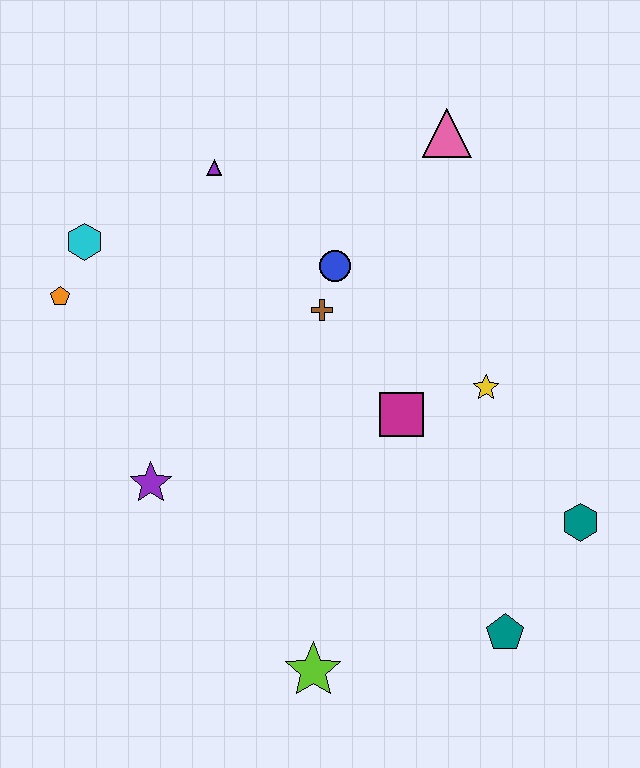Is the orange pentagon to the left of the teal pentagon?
Yes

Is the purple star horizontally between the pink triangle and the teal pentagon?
No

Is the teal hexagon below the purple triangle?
Yes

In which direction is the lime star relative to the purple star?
The lime star is below the purple star.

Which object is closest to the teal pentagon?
The teal hexagon is closest to the teal pentagon.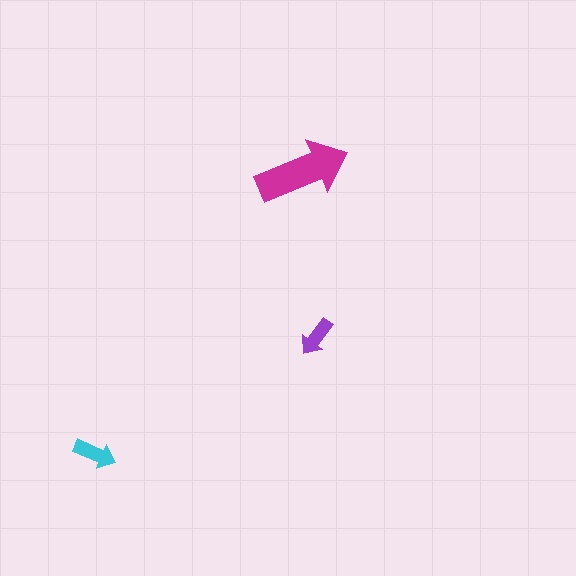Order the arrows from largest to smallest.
the magenta one, the cyan one, the purple one.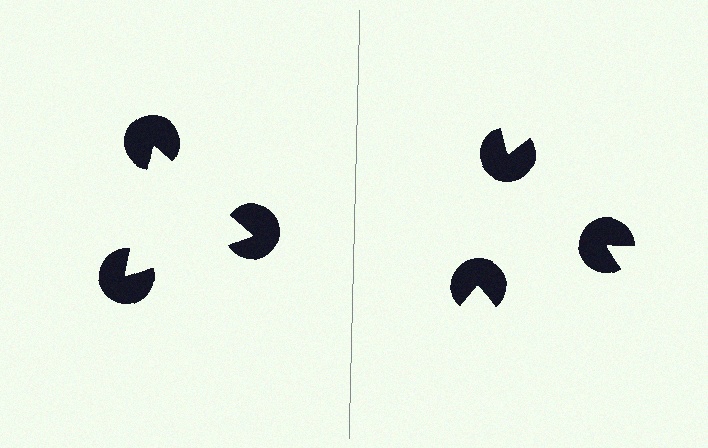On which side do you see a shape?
An illusory triangle appears on the left side. On the right side the wedge cuts are rotated, so no coherent shape forms.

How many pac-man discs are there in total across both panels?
6 — 3 on each side.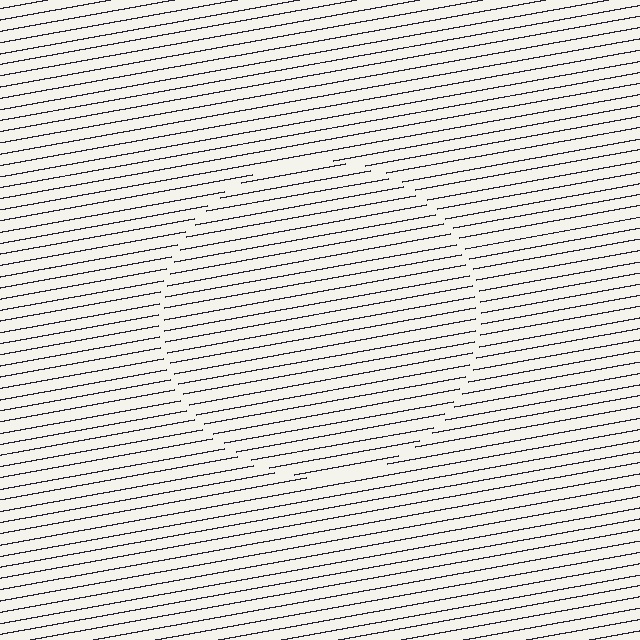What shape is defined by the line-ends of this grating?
An illusory circle. The interior of the shape contains the same grating, shifted by half a period — the contour is defined by the phase discontinuity where line-ends from the inner and outer gratings abut.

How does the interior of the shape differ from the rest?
The interior of the shape contains the same grating, shifted by half a period — the contour is defined by the phase discontinuity where line-ends from the inner and outer gratings abut.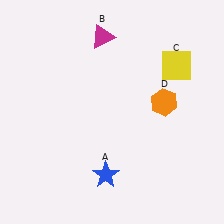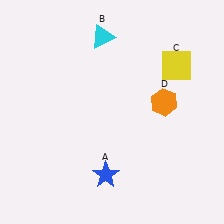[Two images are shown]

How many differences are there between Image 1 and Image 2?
There is 1 difference between the two images.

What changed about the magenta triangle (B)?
In Image 1, B is magenta. In Image 2, it changed to cyan.